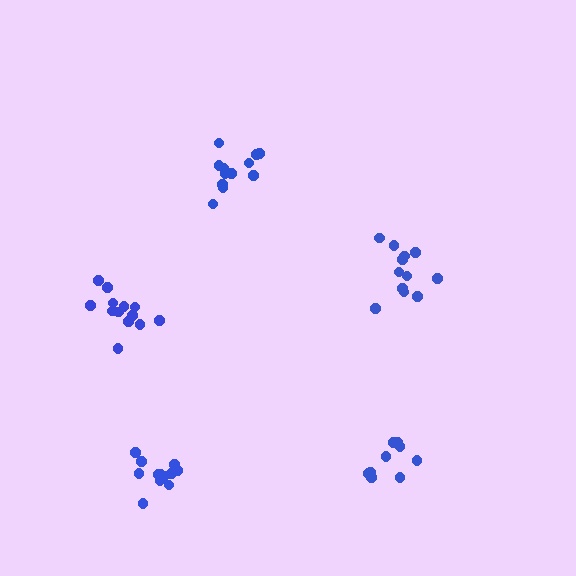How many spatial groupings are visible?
There are 5 spatial groupings.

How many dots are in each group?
Group 1: 12 dots, Group 2: 14 dots, Group 3: 13 dots, Group 4: 9 dots, Group 5: 13 dots (61 total).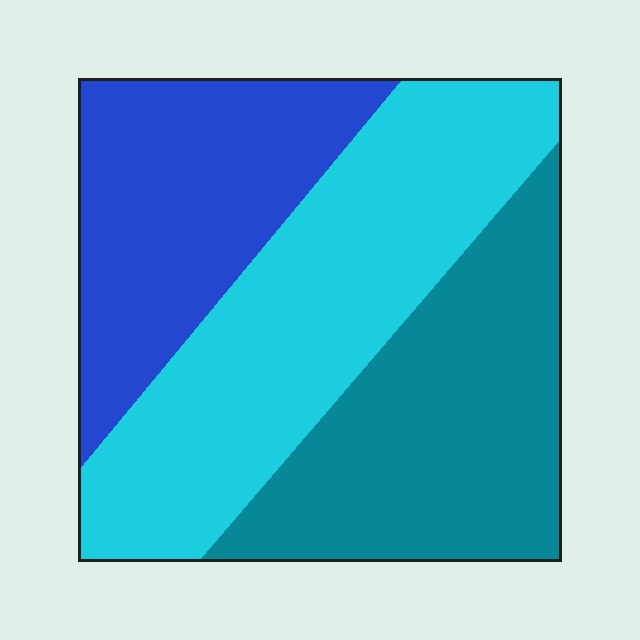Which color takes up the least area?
Blue, at roughly 25%.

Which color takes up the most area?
Cyan, at roughly 40%.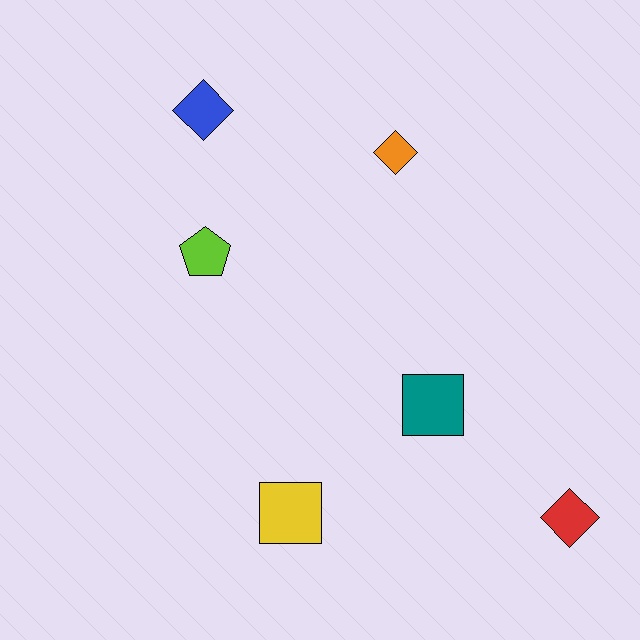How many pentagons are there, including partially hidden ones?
There is 1 pentagon.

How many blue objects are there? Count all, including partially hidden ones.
There is 1 blue object.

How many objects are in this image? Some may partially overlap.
There are 6 objects.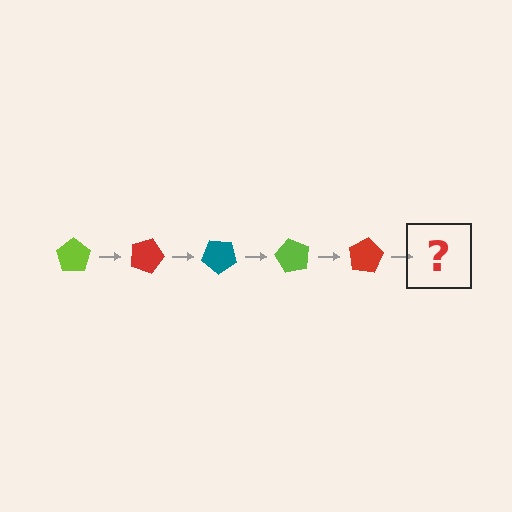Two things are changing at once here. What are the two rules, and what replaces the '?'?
The two rules are that it rotates 20 degrees each step and the color cycles through lime, red, and teal. The '?' should be a teal pentagon, rotated 100 degrees from the start.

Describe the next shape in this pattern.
It should be a teal pentagon, rotated 100 degrees from the start.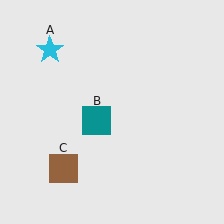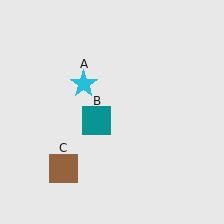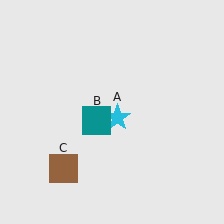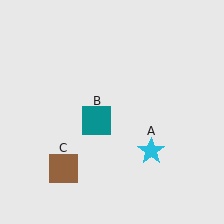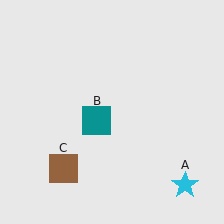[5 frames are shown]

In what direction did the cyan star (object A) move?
The cyan star (object A) moved down and to the right.